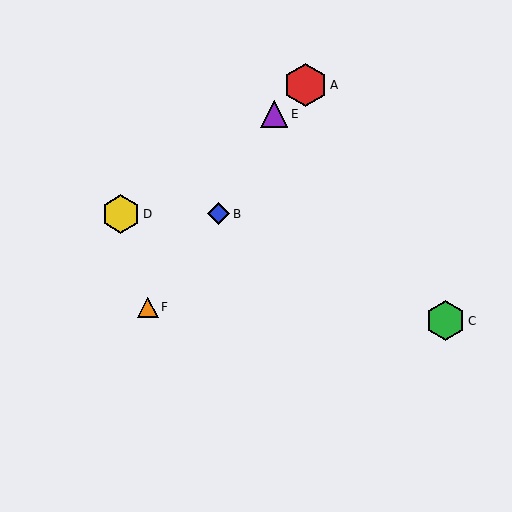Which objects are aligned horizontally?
Objects B, D are aligned horizontally.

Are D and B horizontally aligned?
Yes, both are at y≈214.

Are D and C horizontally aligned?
No, D is at y≈214 and C is at y≈321.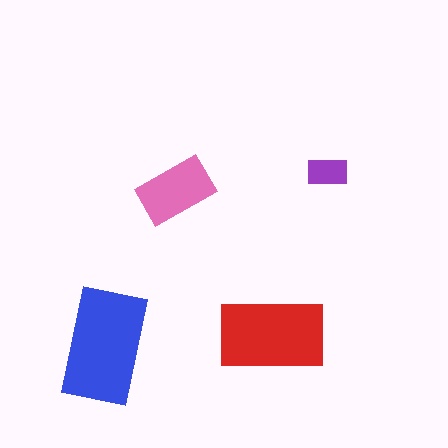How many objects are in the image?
There are 4 objects in the image.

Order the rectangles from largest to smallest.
the blue one, the red one, the pink one, the purple one.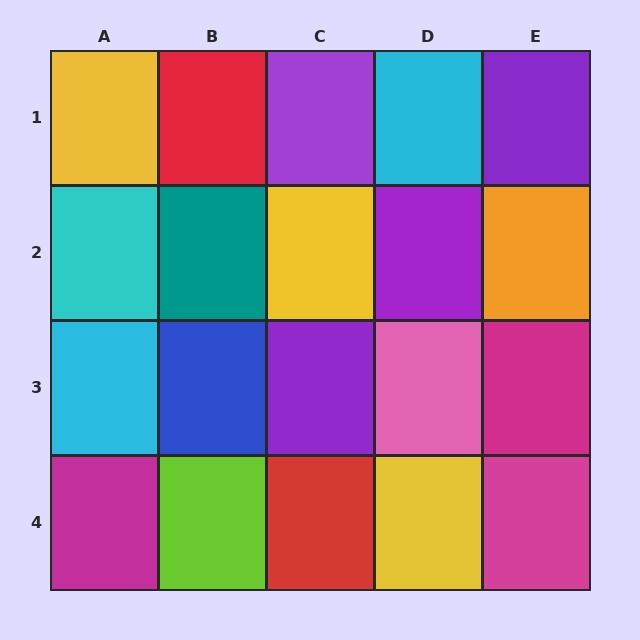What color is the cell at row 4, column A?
Magenta.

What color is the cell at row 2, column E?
Orange.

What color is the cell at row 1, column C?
Purple.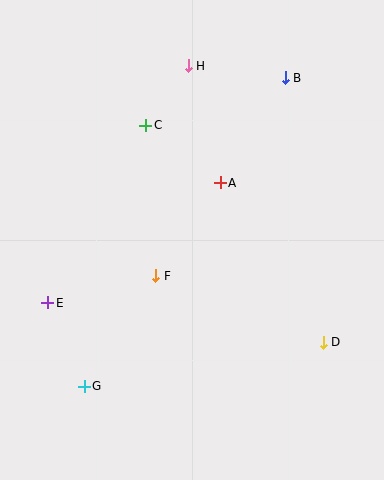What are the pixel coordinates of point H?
Point H is at (188, 66).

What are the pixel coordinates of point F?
Point F is at (156, 276).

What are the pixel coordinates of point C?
Point C is at (146, 125).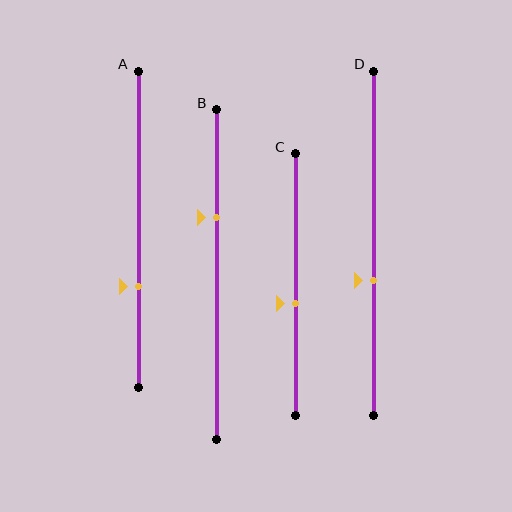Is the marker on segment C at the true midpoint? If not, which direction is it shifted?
No, the marker on segment C is shifted downward by about 7% of the segment length.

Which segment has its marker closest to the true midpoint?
Segment C has its marker closest to the true midpoint.